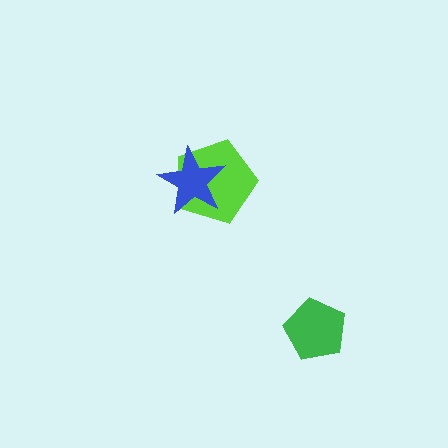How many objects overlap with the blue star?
1 object overlaps with the blue star.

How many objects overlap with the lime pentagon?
1 object overlaps with the lime pentagon.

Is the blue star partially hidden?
No, no other shape covers it.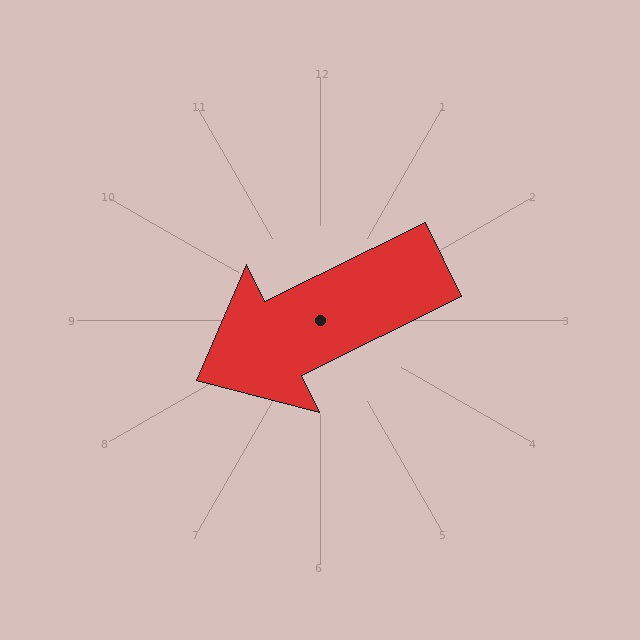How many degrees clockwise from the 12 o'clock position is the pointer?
Approximately 244 degrees.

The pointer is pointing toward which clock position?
Roughly 8 o'clock.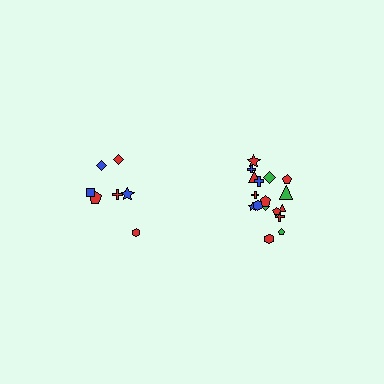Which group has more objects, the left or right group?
The right group.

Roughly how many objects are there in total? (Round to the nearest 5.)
Roughly 25 objects in total.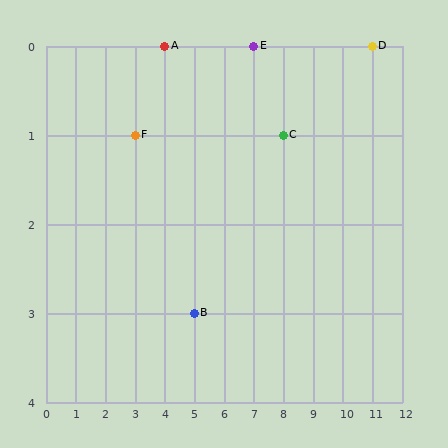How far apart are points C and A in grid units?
Points C and A are 4 columns and 1 row apart (about 4.1 grid units diagonally).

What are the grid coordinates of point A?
Point A is at grid coordinates (4, 0).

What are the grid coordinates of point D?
Point D is at grid coordinates (11, 0).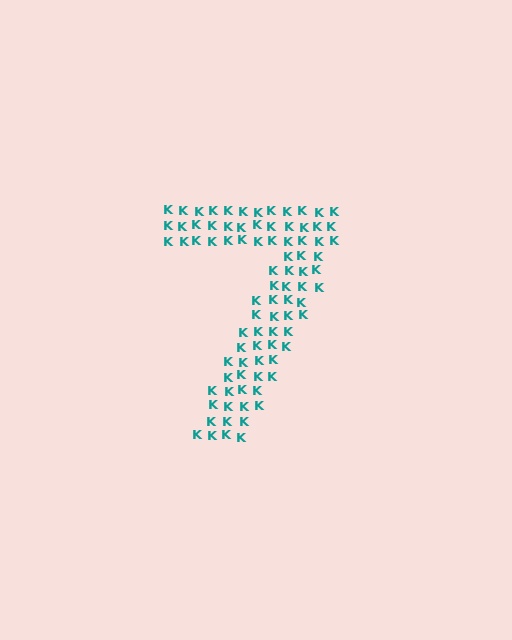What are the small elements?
The small elements are letter K's.